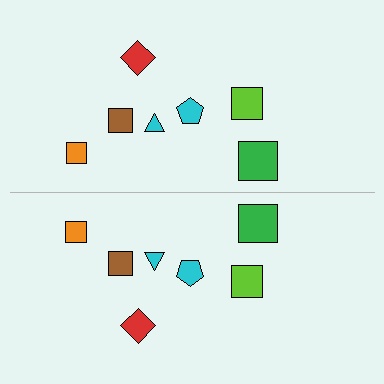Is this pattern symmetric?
Yes, this pattern has bilateral (reflection) symmetry.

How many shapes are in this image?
There are 14 shapes in this image.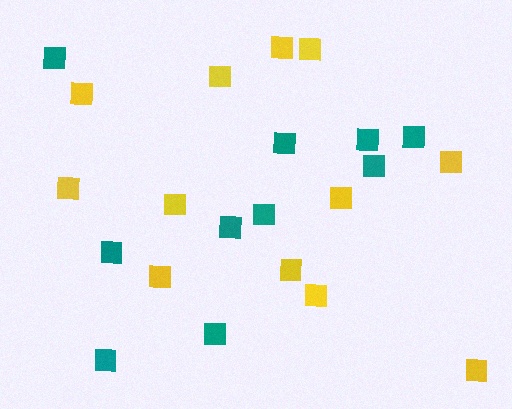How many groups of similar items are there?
There are 2 groups: one group of yellow squares (12) and one group of teal squares (10).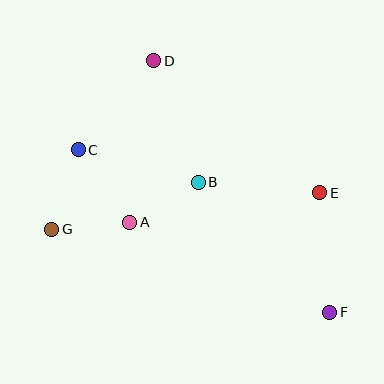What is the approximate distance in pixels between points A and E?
The distance between A and E is approximately 192 pixels.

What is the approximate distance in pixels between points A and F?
The distance between A and F is approximately 219 pixels.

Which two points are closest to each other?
Points A and G are closest to each other.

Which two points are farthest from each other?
Points D and F are farthest from each other.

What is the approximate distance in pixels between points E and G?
The distance between E and G is approximately 271 pixels.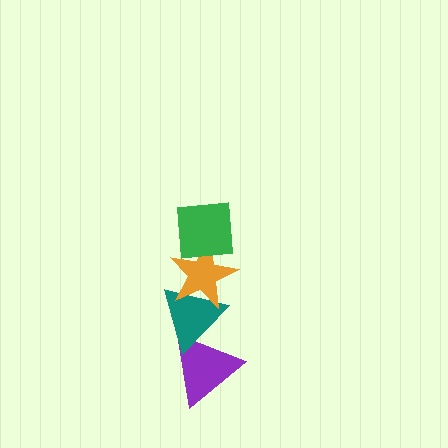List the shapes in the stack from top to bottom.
From top to bottom: the green square, the orange star, the teal triangle, the purple triangle.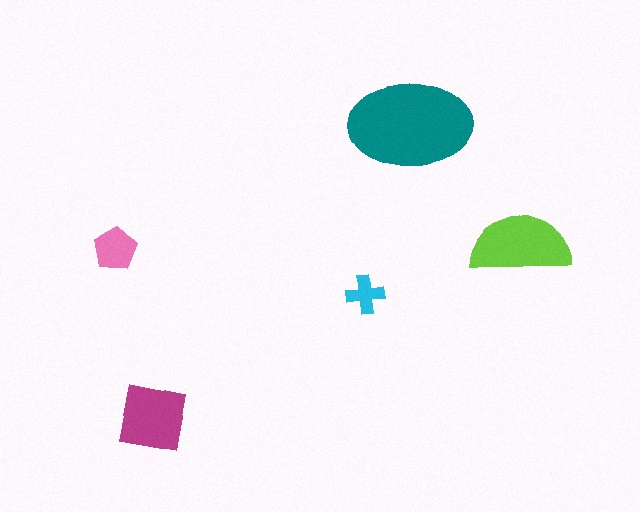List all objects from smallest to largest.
The cyan cross, the pink pentagon, the magenta square, the lime semicircle, the teal ellipse.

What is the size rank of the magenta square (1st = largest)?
3rd.